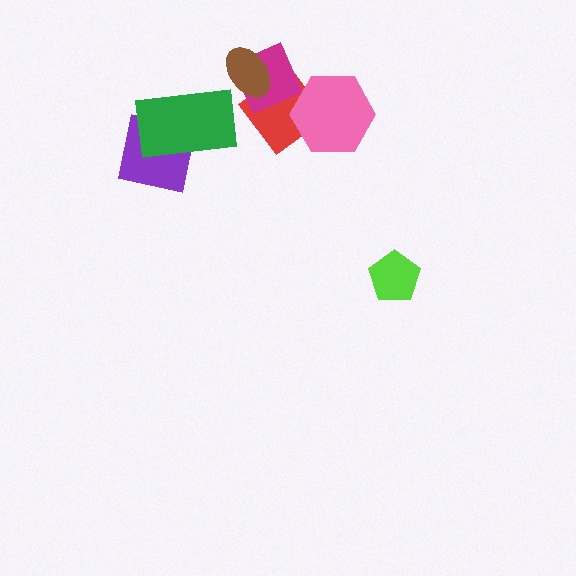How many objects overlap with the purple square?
1 object overlaps with the purple square.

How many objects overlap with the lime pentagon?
0 objects overlap with the lime pentagon.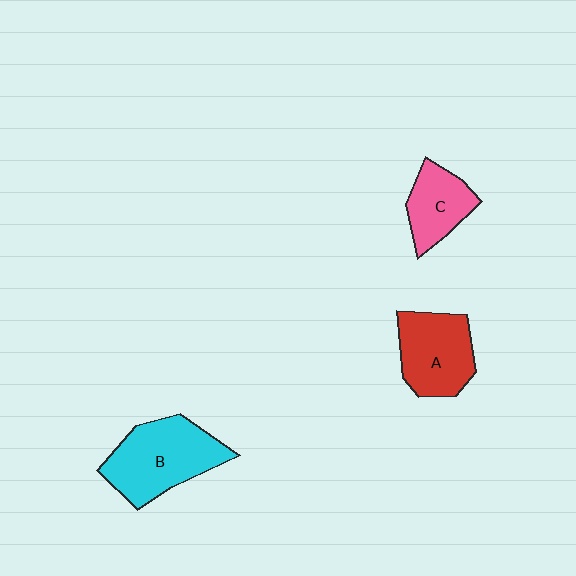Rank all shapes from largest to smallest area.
From largest to smallest: B (cyan), A (red), C (pink).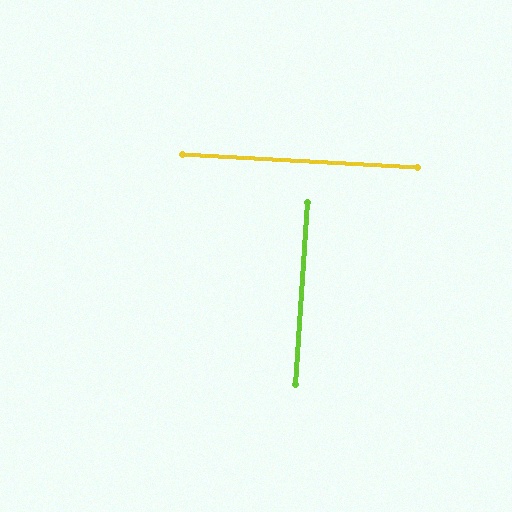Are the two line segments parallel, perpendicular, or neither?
Perpendicular — they meet at approximately 89°.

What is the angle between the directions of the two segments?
Approximately 89 degrees.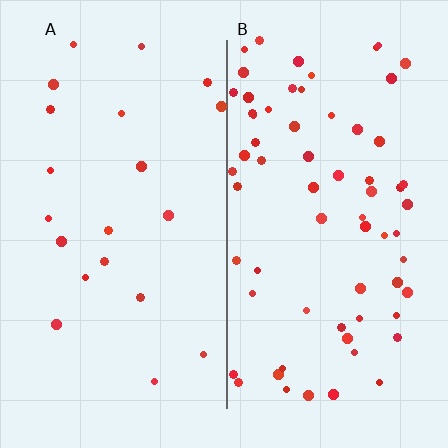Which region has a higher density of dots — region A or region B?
B (the right).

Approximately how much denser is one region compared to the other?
Approximately 3.3× — region B over region A.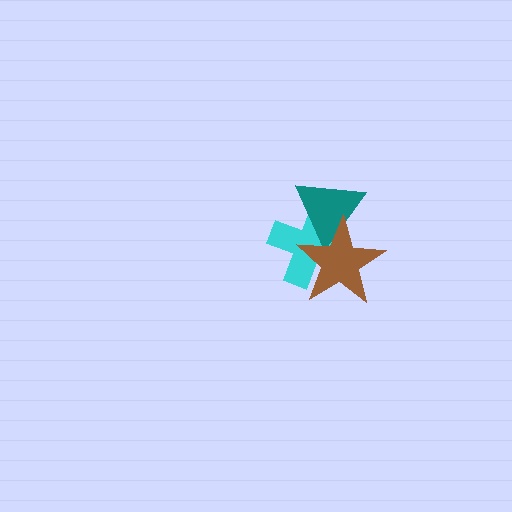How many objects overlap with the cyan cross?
2 objects overlap with the cyan cross.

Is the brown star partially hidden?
No, no other shape covers it.